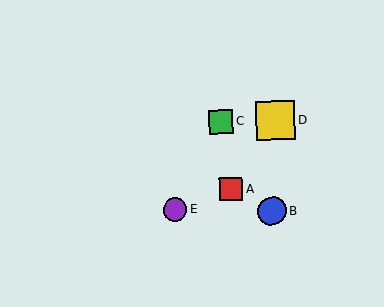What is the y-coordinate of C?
Object C is at y≈122.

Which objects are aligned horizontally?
Objects C, D are aligned horizontally.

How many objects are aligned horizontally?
2 objects (C, D) are aligned horizontally.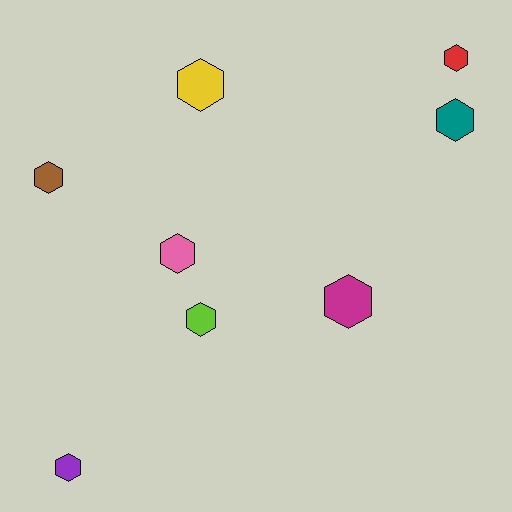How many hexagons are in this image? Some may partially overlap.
There are 8 hexagons.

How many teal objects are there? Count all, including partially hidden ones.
There is 1 teal object.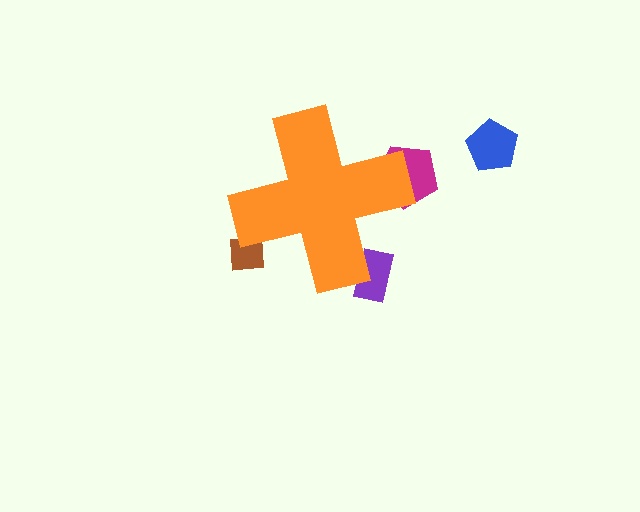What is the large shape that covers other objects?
An orange cross.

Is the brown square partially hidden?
Yes, the brown square is partially hidden behind the orange cross.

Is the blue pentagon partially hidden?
No, the blue pentagon is fully visible.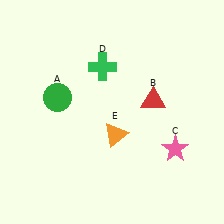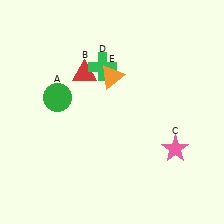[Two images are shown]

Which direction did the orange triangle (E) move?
The orange triangle (E) moved up.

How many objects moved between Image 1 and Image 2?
2 objects moved between the two images.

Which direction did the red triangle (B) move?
The red triangle (B) moved left.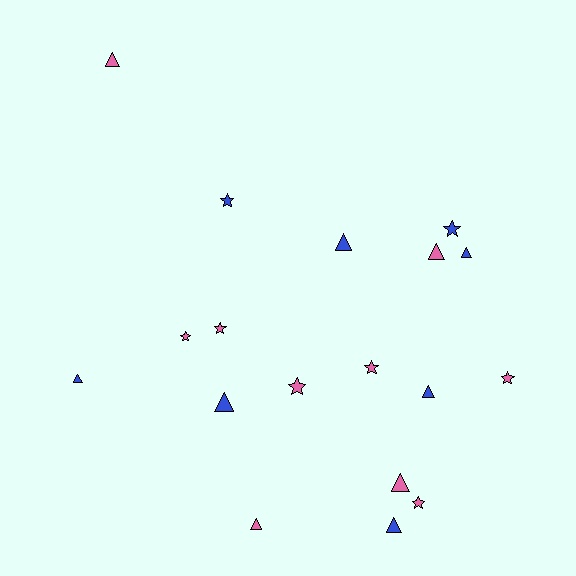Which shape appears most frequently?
Triangle, with 10 objects.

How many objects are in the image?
There are 18 objects.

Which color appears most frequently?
Pink, with 10 objects.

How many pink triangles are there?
There are 4 pink triangles.